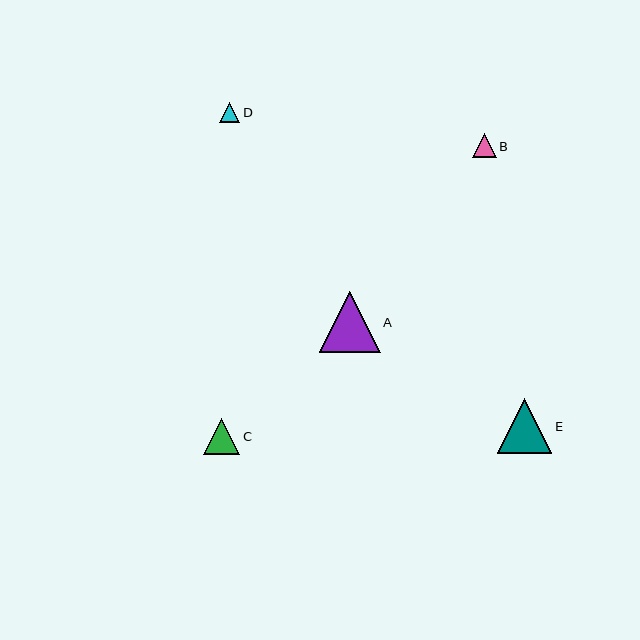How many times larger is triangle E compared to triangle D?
Triangle E is approximately 2.7 times the size of triangle D.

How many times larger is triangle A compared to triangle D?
Triangle A is approximately 3.0 times the size of triangle D.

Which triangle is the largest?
Triangle A is the largest with a size of approximately 61 pixels.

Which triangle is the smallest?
Triangle D is the smallest with a size of approximately 20 pixels.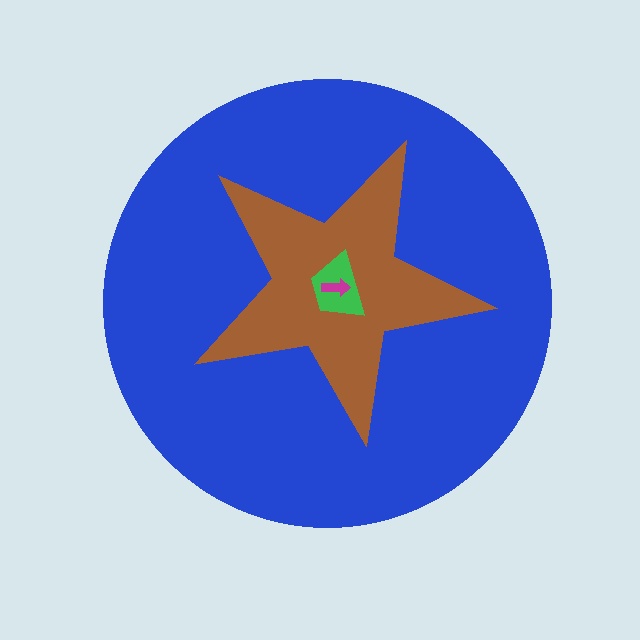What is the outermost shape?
The blue circle.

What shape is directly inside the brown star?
The green trapezoid.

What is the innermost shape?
The magenta arrow.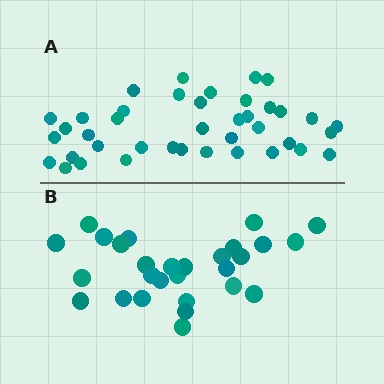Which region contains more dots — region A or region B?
Region A (the top region) has more dots.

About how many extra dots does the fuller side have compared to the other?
Region A has roughly 12 or so more dots than region B.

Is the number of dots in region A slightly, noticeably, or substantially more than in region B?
Region A has noticeably more, but not dramatically so. The ratio is roughly 1.4 to 1.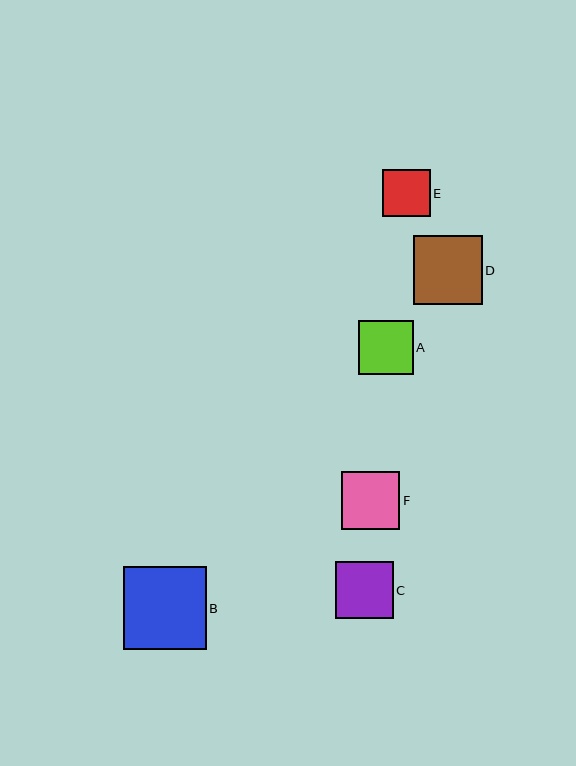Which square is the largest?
Square B is the largest with a size of approximately 83 pixels.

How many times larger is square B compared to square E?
Square B is approximately 1.7 times the size of square E.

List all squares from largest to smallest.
From largest to smallest: B, D, F, C, A, E.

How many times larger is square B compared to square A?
Square B is approximately 1.5 times the size of square A.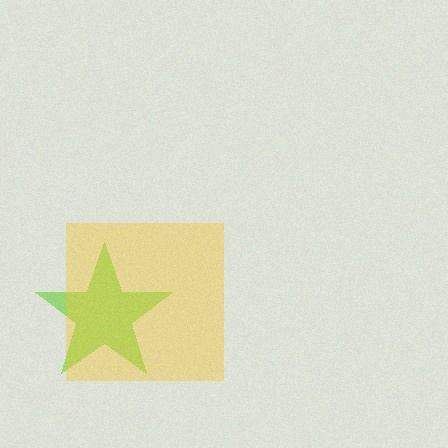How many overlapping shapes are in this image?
There are 2 overlapping shapes in the image.